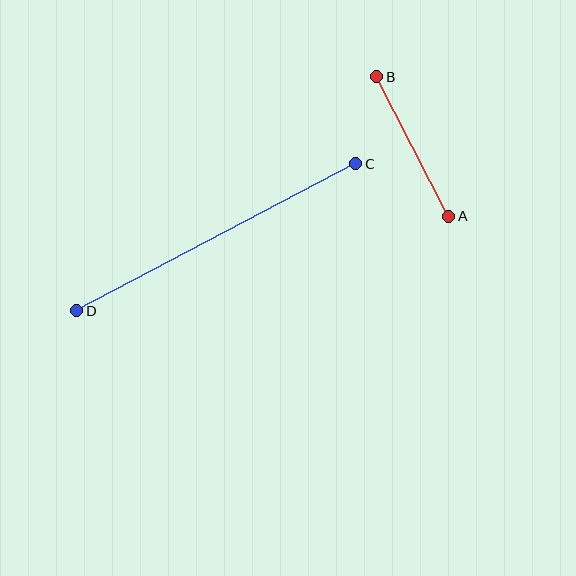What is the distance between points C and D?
The distance is approximately 315 pixels.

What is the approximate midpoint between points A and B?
The midpoint is at approximately (413, 147) pixels.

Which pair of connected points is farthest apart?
Points C and D are farthest apart.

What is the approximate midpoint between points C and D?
The midpoint is at approximately (216, 237) pixels.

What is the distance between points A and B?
The distance is approximately 157 pixels.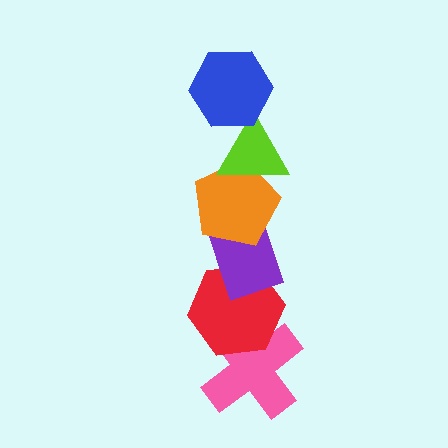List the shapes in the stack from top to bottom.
From top to bottom: the blue hexagon, the lime triangle, the orange pentagon, the purple rectangle, the red hexagon, the pink cross.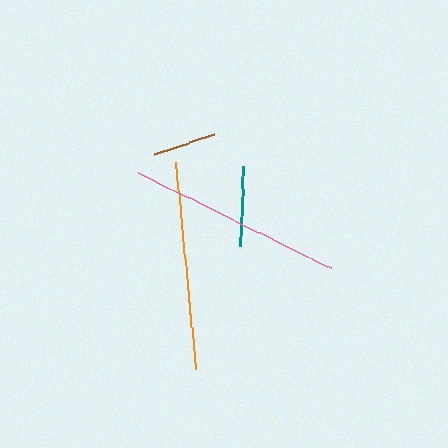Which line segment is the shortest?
The brown line is the shortest at approximately 63 pixels.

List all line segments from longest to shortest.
From longest to shortest: pink, orange, teal, brown.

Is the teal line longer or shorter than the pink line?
The pink line is longer than the teal line.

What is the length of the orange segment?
The orange segment is approximately 209 pixels long.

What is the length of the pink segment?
The pink segment is approximately 215 pixels long.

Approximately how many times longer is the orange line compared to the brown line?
The orange line is approximately 3.3 times the length of the brown line.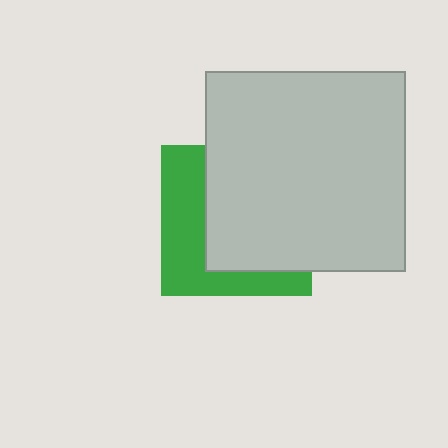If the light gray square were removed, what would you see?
You would see the complete green square.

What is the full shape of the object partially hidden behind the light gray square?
The partially hidden object is a green square.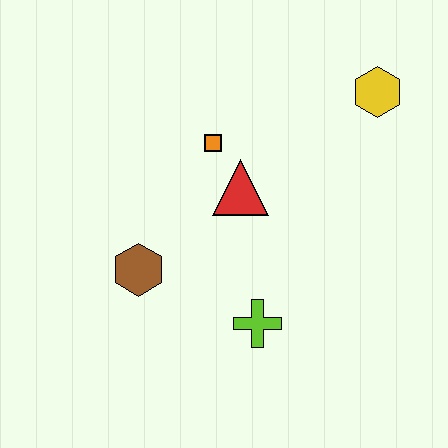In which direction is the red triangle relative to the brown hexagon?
The red triangle is to the right of the brown hexagon.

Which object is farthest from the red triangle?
The yellow hexagon is farthest from the red triangle.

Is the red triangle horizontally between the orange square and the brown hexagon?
No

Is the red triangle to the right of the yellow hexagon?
No